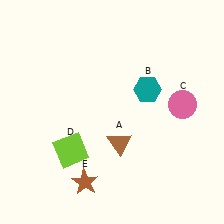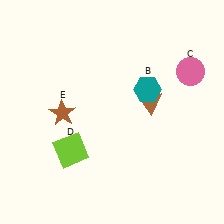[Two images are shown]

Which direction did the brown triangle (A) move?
The brown triangle (A) moved up.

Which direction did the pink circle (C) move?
The pink circle (C) moved up.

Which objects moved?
The objects that moved are: the brown triangle (A), the pink circle (C), the brown star (E).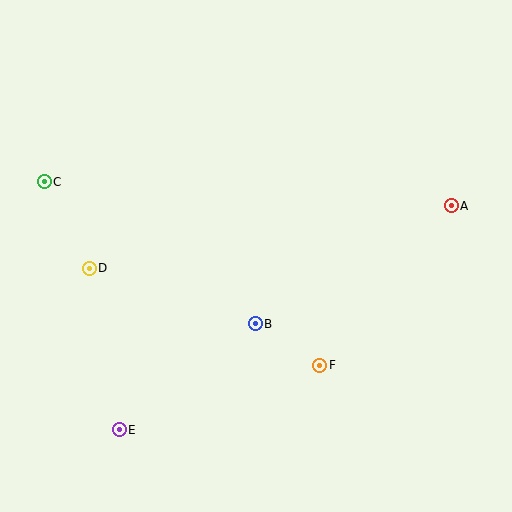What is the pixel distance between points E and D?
The distance between E and D is 164 pixels.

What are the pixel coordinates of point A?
Point A is at (451, 206).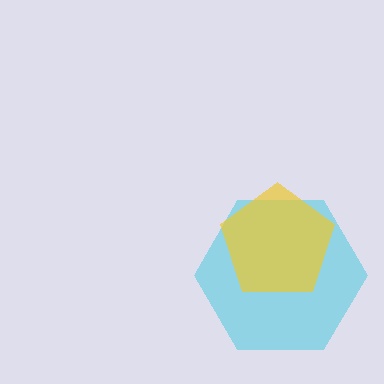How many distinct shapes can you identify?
There are 2 distinct shapes: a cyan hexagon, a yellow pentagon.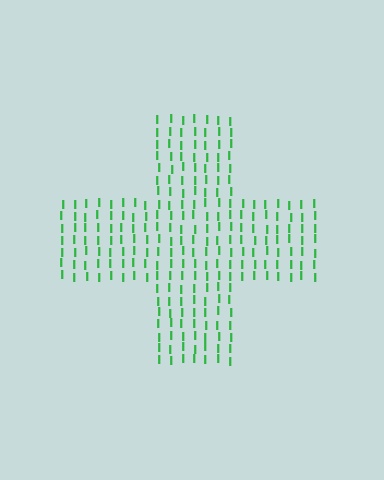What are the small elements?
The small elements are letter I's.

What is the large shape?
The large shape is a cross.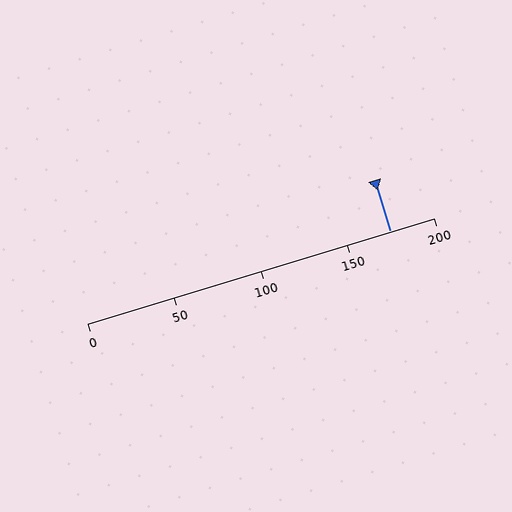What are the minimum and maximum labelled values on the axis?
The axis runs from 0 to 200.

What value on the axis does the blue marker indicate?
The marker indicates approximately 175.